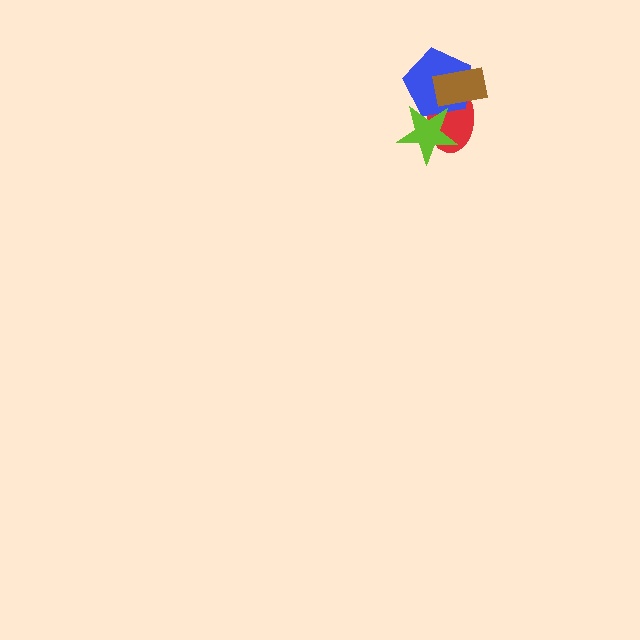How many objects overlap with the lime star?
2 objects overlap with the lime star.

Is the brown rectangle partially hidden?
No, no other shape covers it.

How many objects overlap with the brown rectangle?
2 objects overlap with the brown rectangle.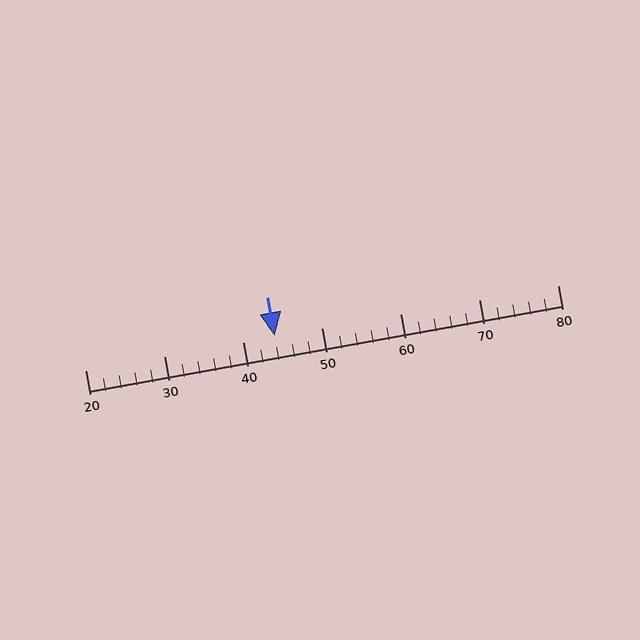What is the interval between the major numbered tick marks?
The major tick marks are spaced 10 units apart.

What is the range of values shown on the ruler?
The ruler shows values from 20 to 80.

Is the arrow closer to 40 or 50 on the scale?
The arrow is closer to 40.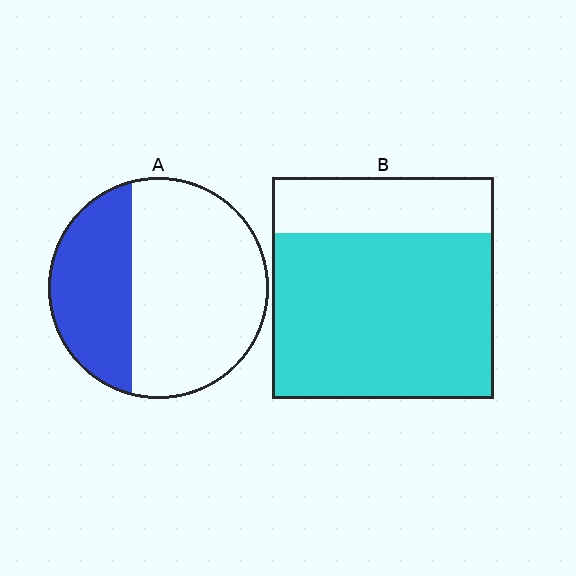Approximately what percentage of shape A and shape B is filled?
A is approximately 35% and B is approximately 75%.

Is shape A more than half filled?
No.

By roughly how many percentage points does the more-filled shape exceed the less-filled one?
By roughly 40 percentage points (B over A).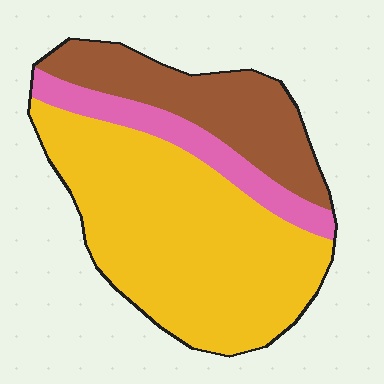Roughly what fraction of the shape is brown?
Brown covers 25% of the shape.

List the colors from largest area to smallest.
From largest to smallest: yellow, brown, pink.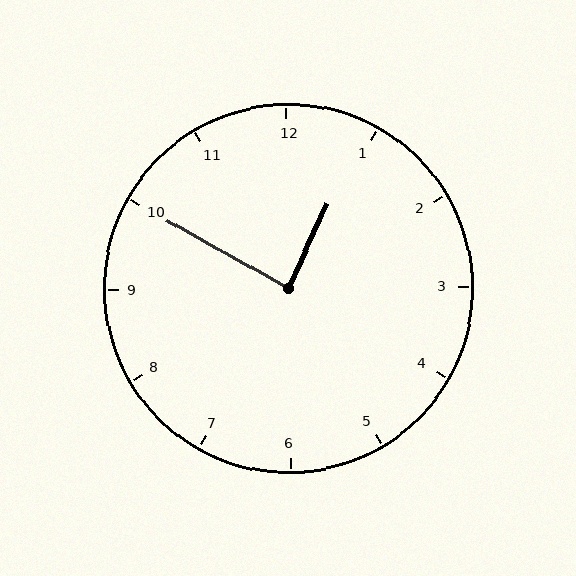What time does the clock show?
12:50.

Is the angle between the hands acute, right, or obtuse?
It is right.